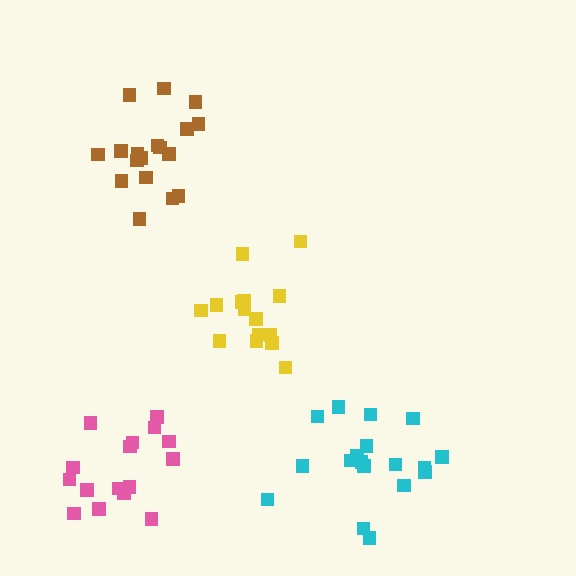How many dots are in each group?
Group 1: 18 dots, Group 2: 19 dots, Group 3: 15 dots, Group 4: 16 dots (68 total).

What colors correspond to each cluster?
The clusters are colored: brown, cyan, yellow, pink.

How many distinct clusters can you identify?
There are 4 distinct clusters.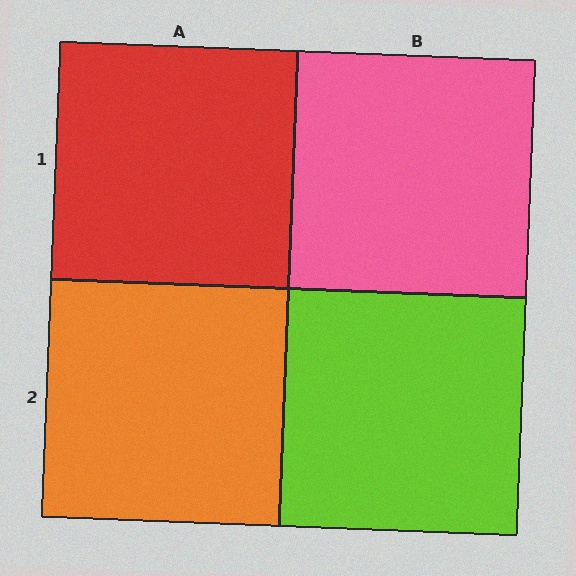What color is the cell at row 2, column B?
Lime.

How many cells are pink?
1 cell is pink.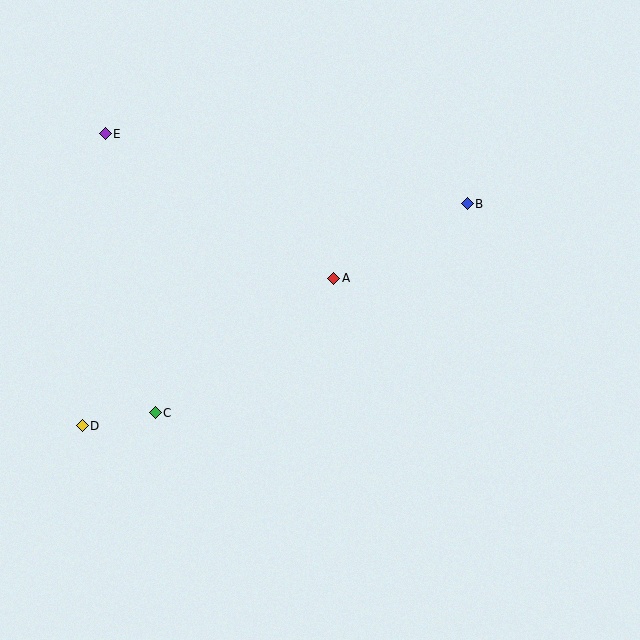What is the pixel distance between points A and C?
The distance between A and C is 223 pixels.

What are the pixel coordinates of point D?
Point D is at (82, 426).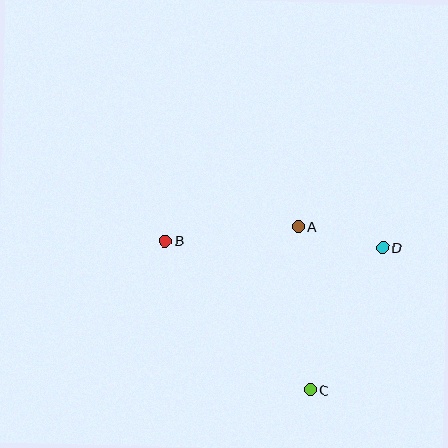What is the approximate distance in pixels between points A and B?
The distance between A and B is approximately 134 pixels.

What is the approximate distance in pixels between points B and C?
The distance between B and C is approximately 208 pixels.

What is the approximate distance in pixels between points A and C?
The distance between A and C is approximately 164 pixels.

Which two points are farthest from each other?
Points B and D are farthest from each other.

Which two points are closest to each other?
Points A and D are closest to each other.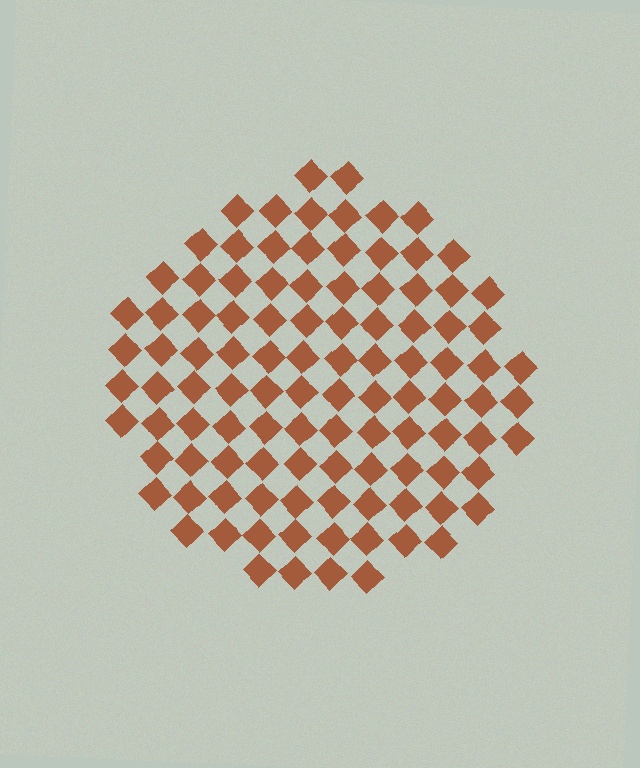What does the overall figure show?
The overall figure shows a circle.